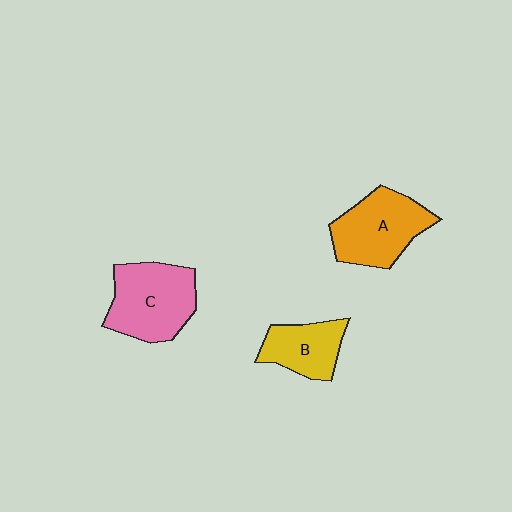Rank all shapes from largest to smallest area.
From largest to smallest: C (pink), A (orange), B (yellow).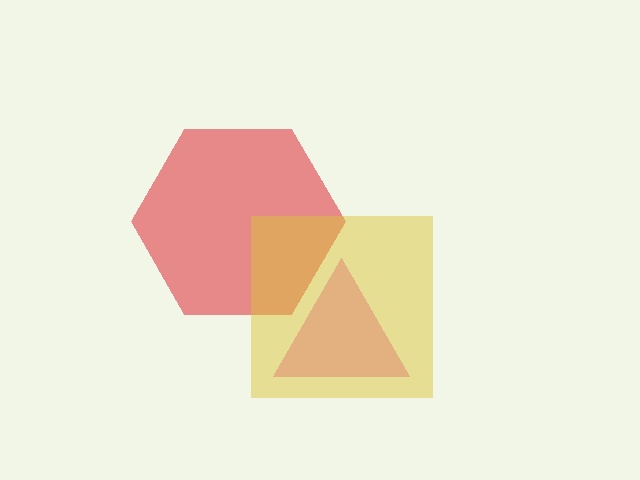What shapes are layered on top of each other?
The layered shapes are: a pink triangle, a red hexagon, a yellow square.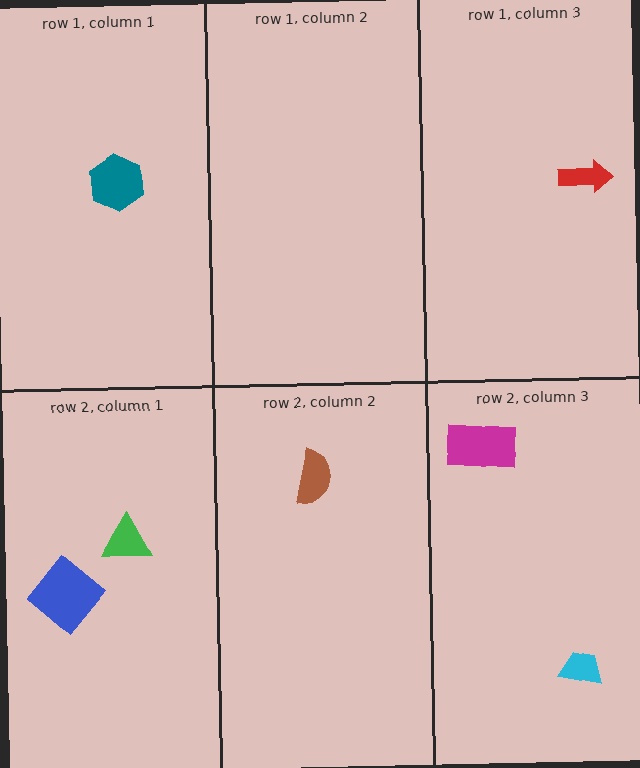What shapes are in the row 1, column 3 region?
The red arrow.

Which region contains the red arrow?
The row 1, column 3 region.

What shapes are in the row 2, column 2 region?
The brown semicircle.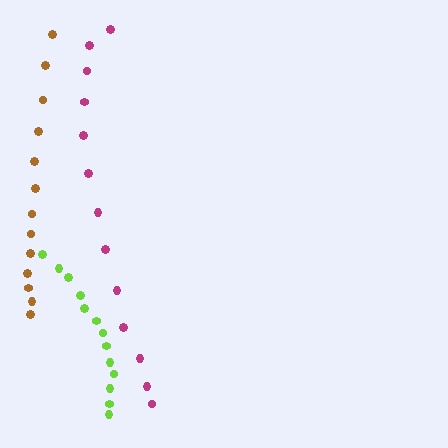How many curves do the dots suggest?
There are 3 distinct paths.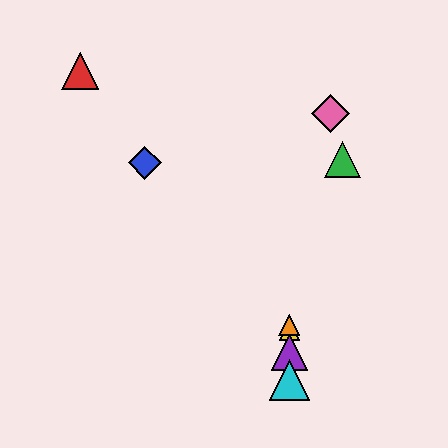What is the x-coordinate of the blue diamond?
The blue diamond is at x≈145.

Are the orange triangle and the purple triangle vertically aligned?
Yes, both are at x≈289.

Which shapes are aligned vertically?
The yellow triangle, the purple triangle, the orange triangle, the cyan triangle are aligned vertically.